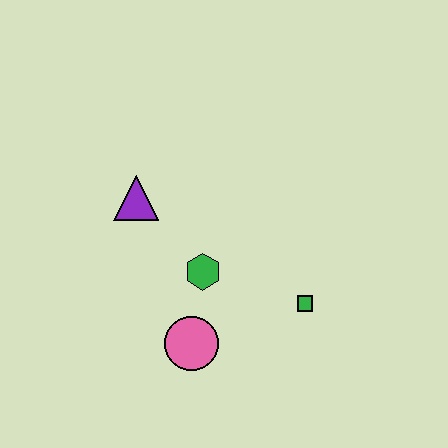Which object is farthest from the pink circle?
The purple triangle is farthest from the pink circle.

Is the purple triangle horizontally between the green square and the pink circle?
No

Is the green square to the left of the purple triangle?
No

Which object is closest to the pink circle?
The green hexagon is closest to the pink circle.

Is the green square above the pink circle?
Yes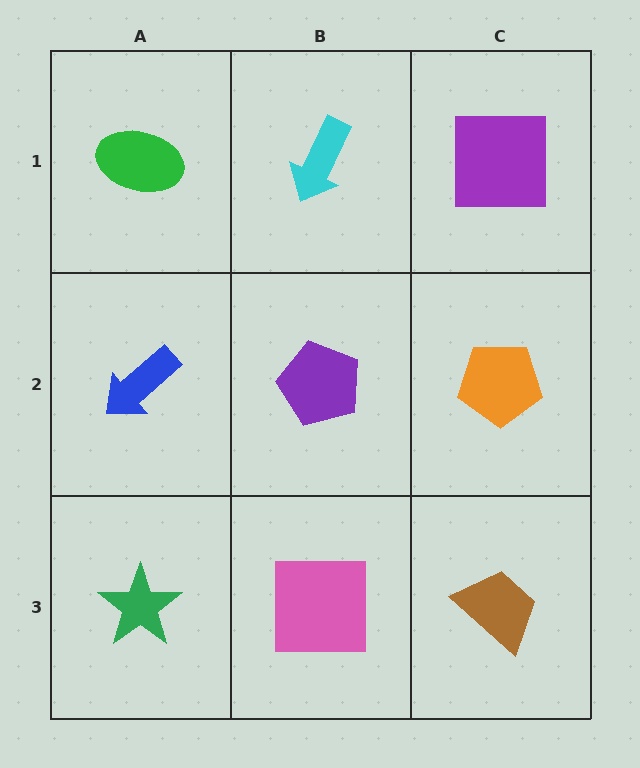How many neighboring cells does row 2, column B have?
4.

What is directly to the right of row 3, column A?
A pink square.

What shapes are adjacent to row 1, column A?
A blue arrow (row 2, column A), a cyan arrow (row 1, column B).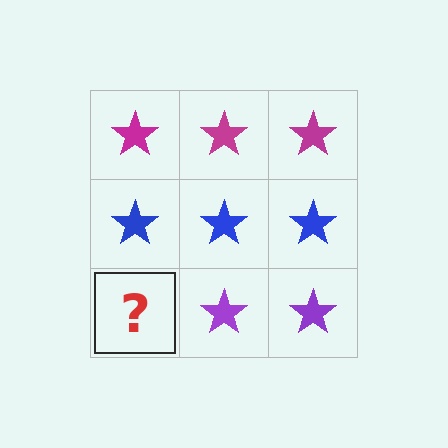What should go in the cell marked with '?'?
The missing cell should contain a purple star.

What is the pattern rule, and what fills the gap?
The rule is that each row has a consistent color. The gap should be filled with a purple star.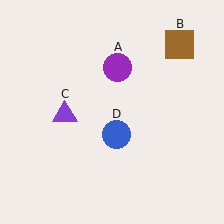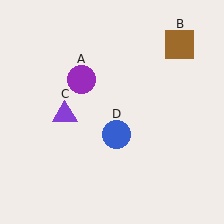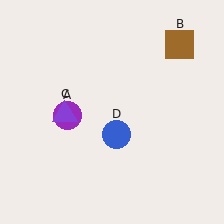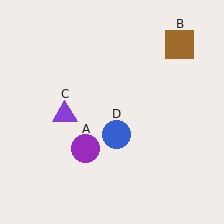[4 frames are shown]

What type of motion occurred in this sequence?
The purple circle (object A) rotated counterclockwise around the center of the scene.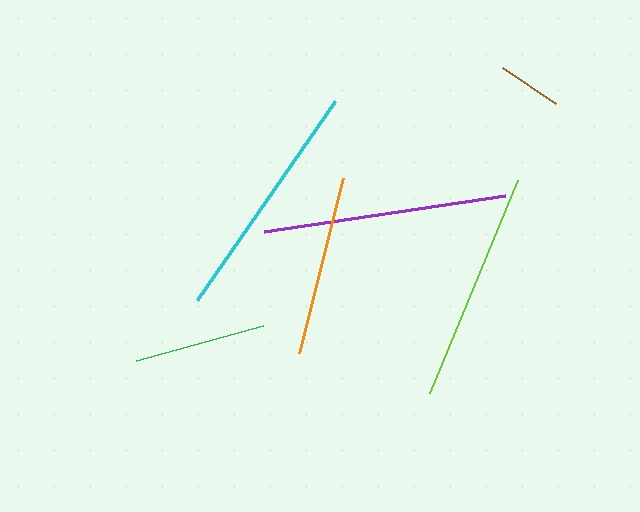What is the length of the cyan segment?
The cyan segment is approximately 243 pixels long.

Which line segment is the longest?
The purple line is the longest at approximately 243 pixels.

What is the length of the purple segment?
The purple segment is approximately 243 pixels long.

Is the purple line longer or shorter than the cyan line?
The purple line is longer than the cyan line.